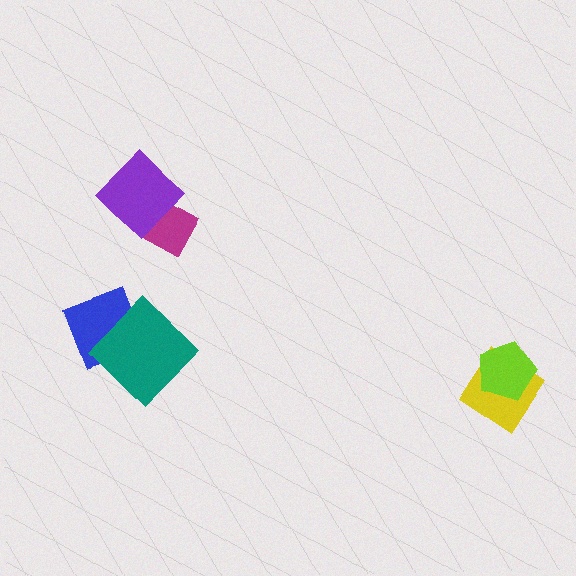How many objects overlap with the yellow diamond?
1 object overlaps with the yellow diamond.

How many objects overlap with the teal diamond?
1 object overlaps with the teal diamond.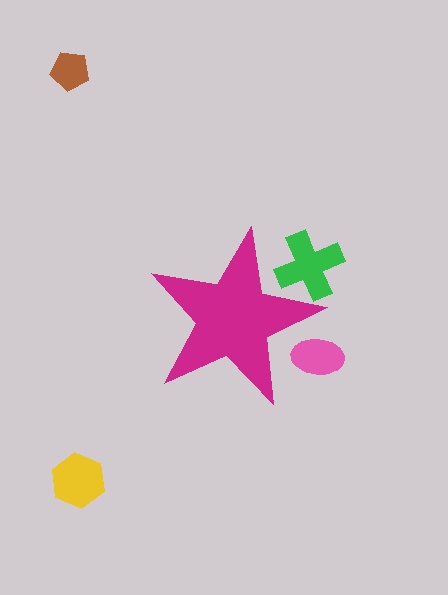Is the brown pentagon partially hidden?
No, the brown pentagon is fully visible.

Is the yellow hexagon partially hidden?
No, the yellow hexagon is fully visible.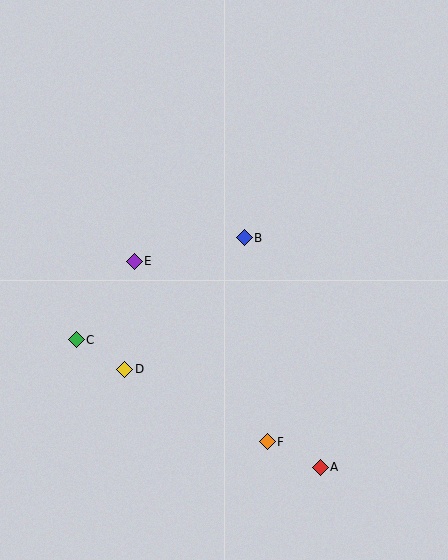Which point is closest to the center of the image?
Point B at (244, 238) is closest to the center.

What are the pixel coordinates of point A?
Point A is at (320, 467).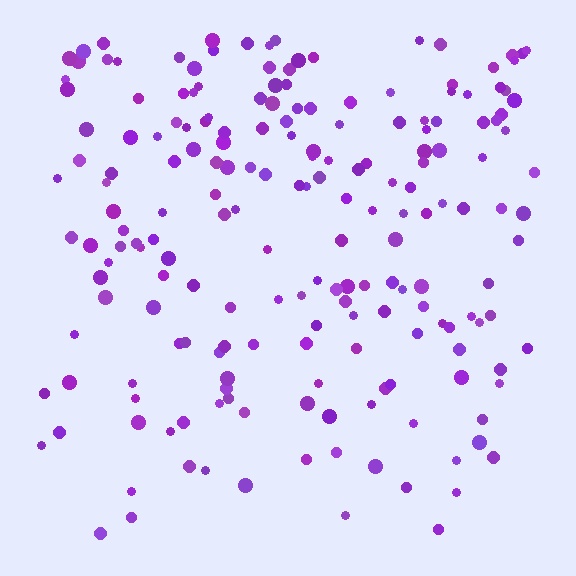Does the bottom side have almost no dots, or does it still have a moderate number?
Still a moderate number, just noticeably fewer than the top.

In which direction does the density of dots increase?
From bottom to top, with the top side densest.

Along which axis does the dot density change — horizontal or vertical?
Vertical.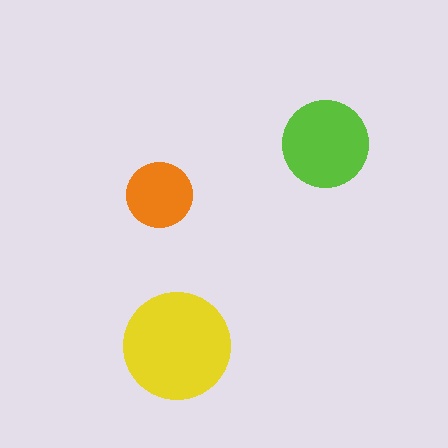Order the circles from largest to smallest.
the yellow one, the lime one, the orange one.